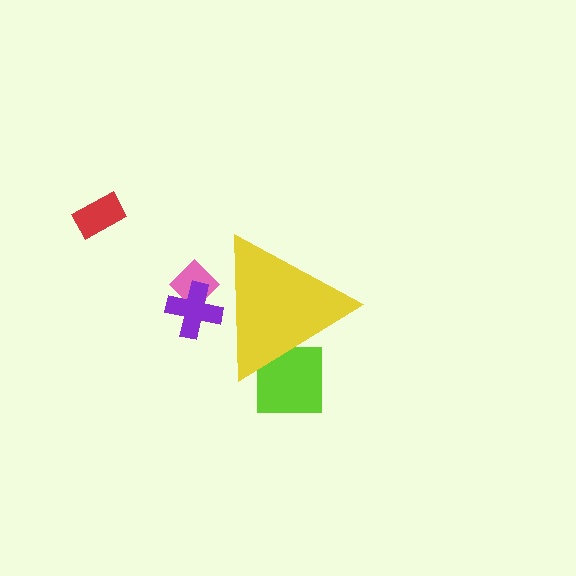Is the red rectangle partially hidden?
No, the red rectangle is fully visible.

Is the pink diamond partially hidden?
Yes, the pink diamond is partially hidden behind the yellow triangle.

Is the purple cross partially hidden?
Yes, the purple cross is partially hidden behind the yellow triangle.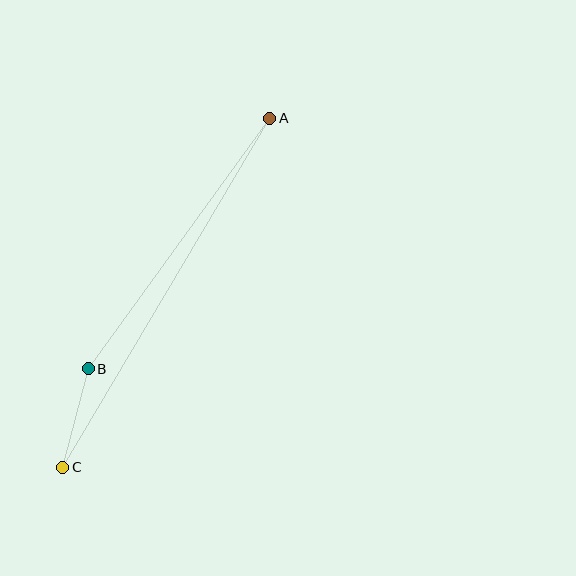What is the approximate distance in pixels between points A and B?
The distance between A and B is approximately 310 pixels.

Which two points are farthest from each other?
Points A and C are farthest from each other.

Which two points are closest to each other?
Points B and C are closest to each other.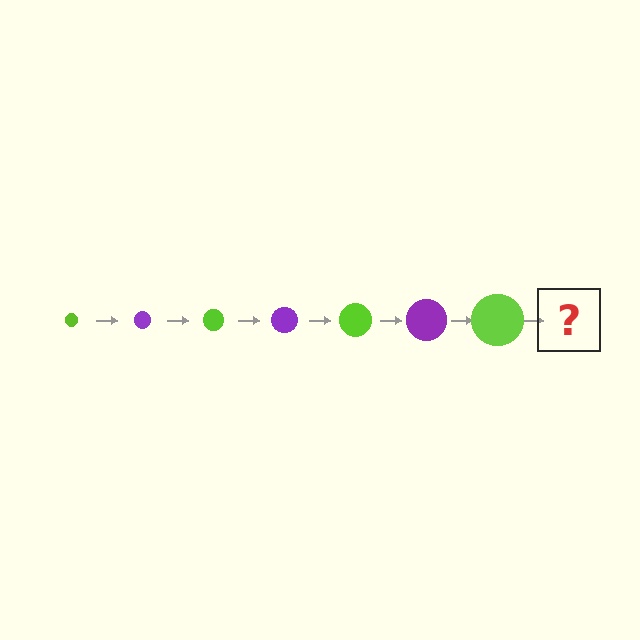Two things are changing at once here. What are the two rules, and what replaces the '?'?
The two rules are that the circle grows larger each step and the color cycles through lime and purple. The '?' should be a purple circle, larger than the previous one.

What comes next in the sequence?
The next element should be a purple circle, larger than the previous one.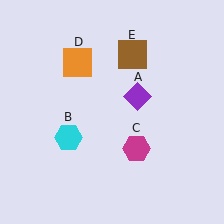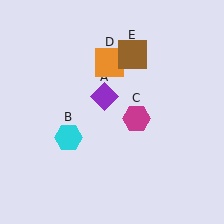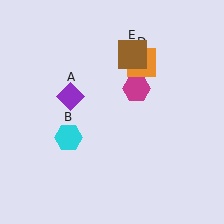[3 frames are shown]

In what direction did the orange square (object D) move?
The orange square (object D) moved right.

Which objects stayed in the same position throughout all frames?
Cyan hexagon (object B) and brown square (object E) remained stationary.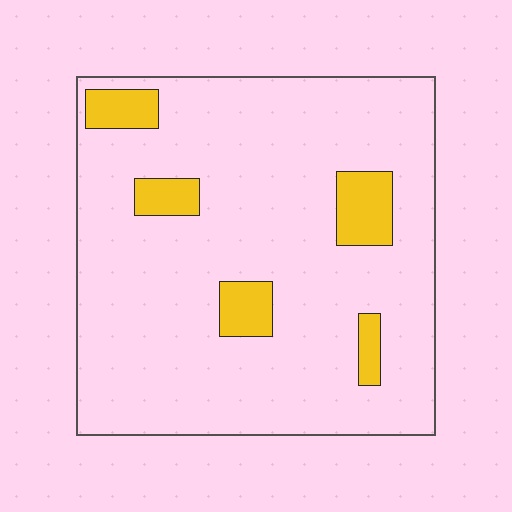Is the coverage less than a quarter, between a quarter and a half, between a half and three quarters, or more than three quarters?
Less than a quarter.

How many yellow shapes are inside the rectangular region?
5.